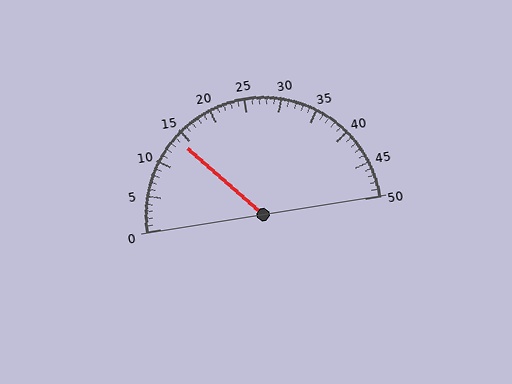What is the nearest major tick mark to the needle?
The nearest major tick mark is 15.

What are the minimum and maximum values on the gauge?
The gauge ranges from 0 to 50.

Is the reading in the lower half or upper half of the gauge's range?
The reading is in the lower half of the range (0 to 50).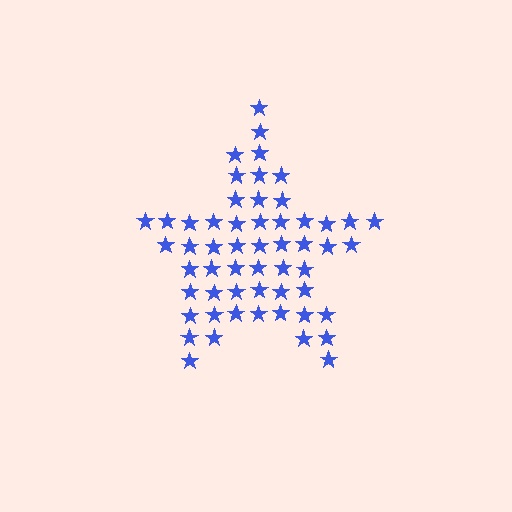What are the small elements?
The small elements are stars.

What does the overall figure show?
The overall figure shows a star.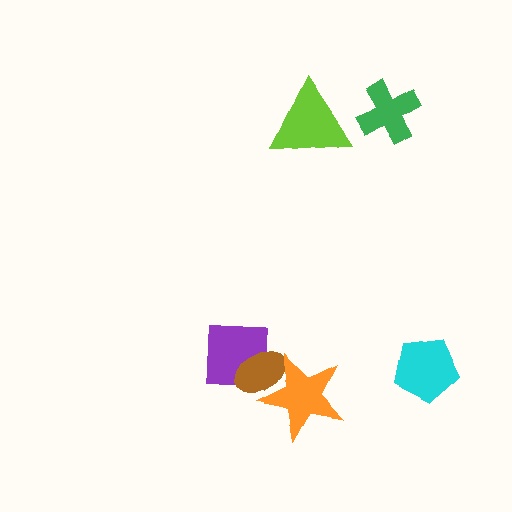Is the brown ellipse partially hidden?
Yes, it is partially covered by another shape.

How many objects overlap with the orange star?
1 object overlaps with the orange star.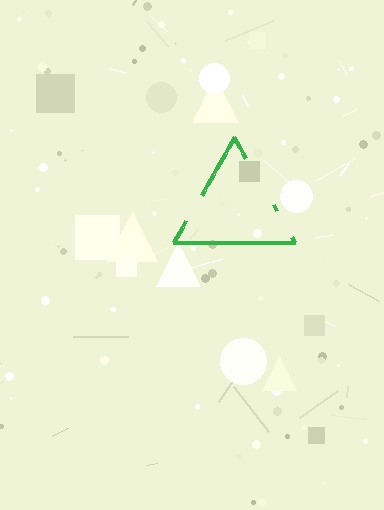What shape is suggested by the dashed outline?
The dashed outline suggests a triangle.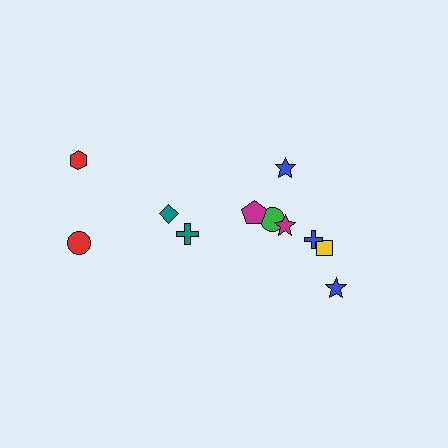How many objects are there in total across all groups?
There are 11 objects.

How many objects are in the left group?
There are 4 objects.